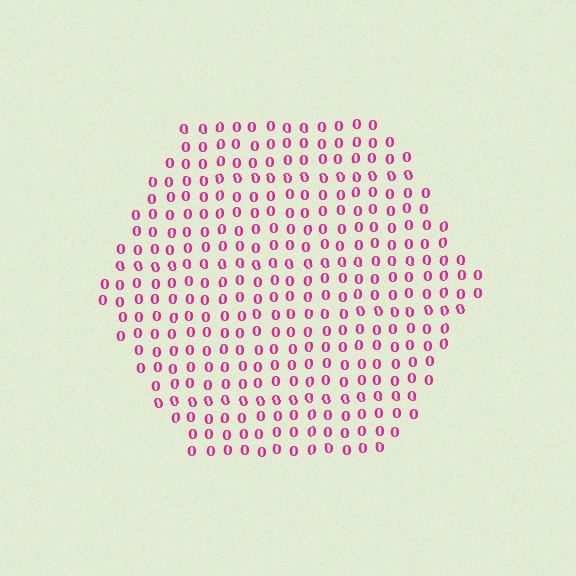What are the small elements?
The small elements are digit 0's.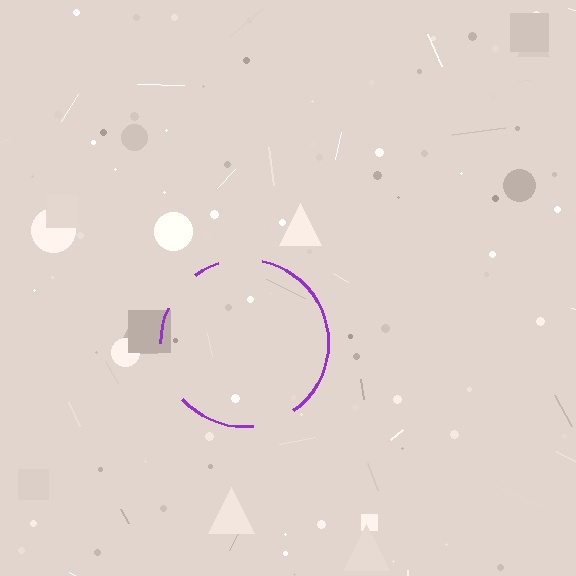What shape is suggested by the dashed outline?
The dashed outline suggests a circle.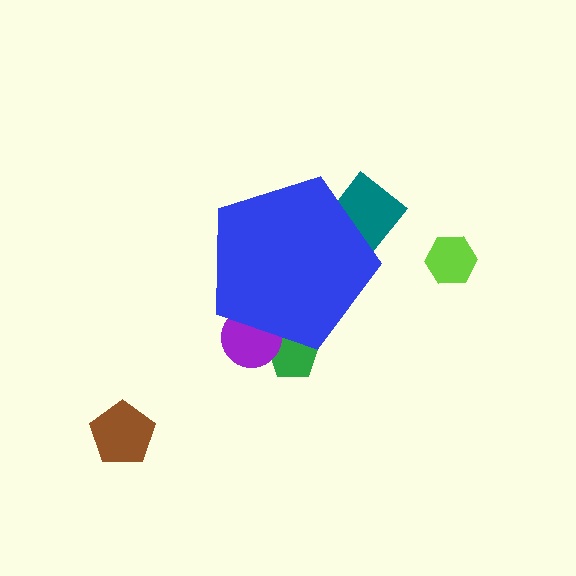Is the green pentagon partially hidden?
Yes, the green pentagon is partially hidden behind the blue pentagon.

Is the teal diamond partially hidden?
Yes, the teal diamond is partially hidden behind the blue pentagon.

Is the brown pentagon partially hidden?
No, the brown pentagon is fully visible.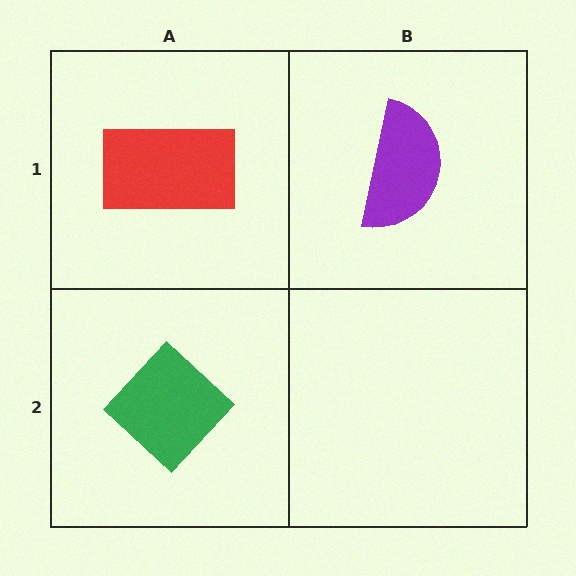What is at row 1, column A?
A red rectangle.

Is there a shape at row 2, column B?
No, that cell is empty.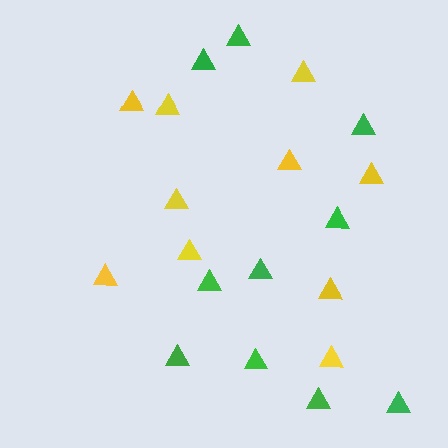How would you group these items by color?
There are 2 groups: one group of green triangles (10) and one group of yellow triangles (10).